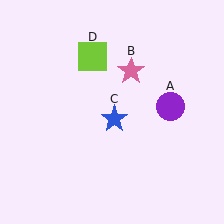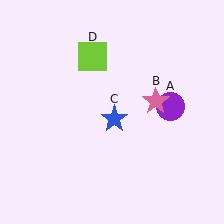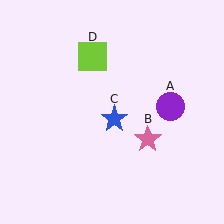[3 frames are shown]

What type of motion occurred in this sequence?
The pink star (object B) rotated clockwise around the center of the scene.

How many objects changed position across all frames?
1 object changed position: pink star (object B).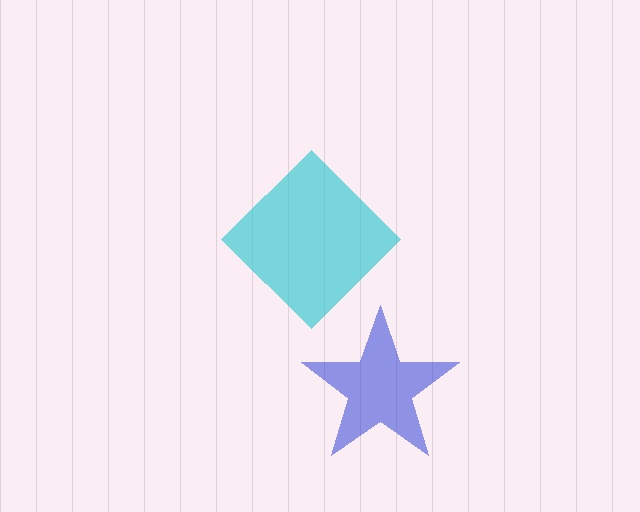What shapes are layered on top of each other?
The layered shapes are: a blue star, a cyan diamond.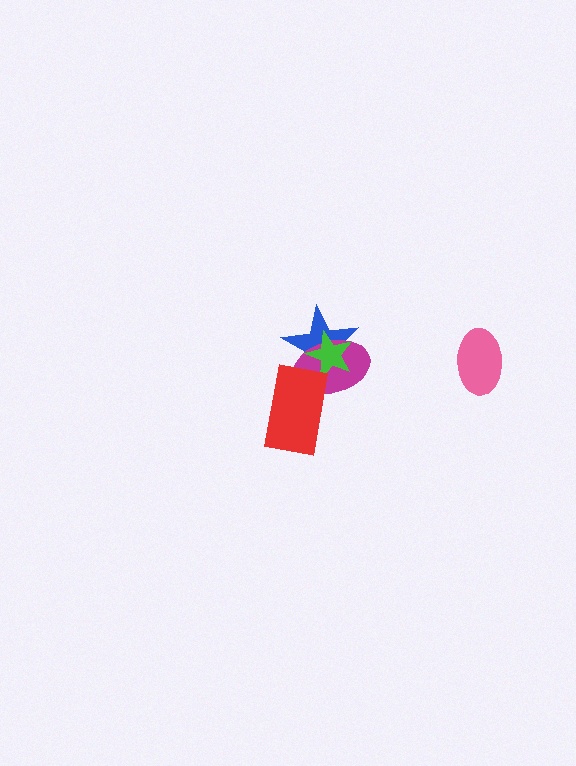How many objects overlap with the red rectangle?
2 objects overlap with the red rectangle.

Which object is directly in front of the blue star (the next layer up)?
The magenta ellipse is directly in front of the blue star.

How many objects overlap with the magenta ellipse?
3 objects overlap with the magenta ellipse.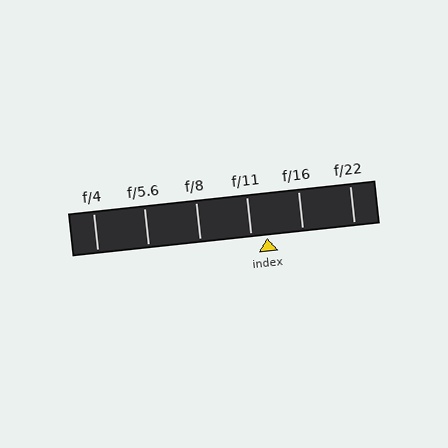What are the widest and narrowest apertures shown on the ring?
The widest aperture shown is f/4 and the narrowest is f/22.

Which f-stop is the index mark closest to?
The index mark is closest to f/11.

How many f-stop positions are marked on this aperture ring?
There are 6 f-stop positions marked.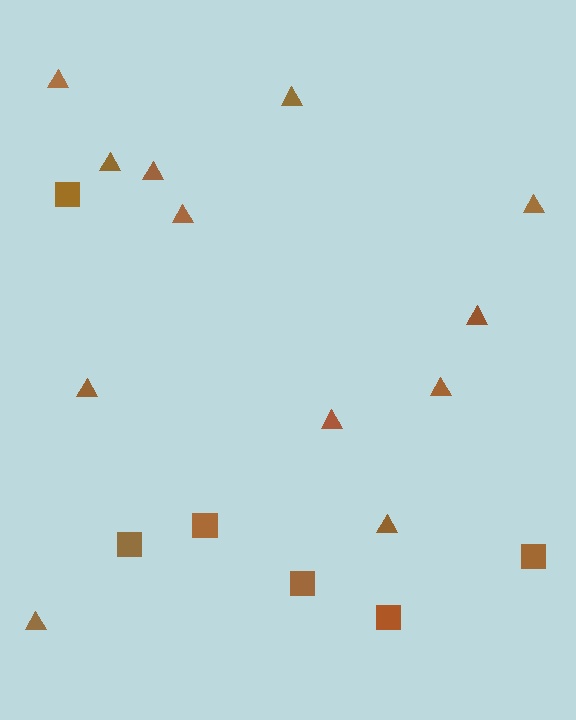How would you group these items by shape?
There are 2 groups: one group of squares (6) and one group of triangles (12).